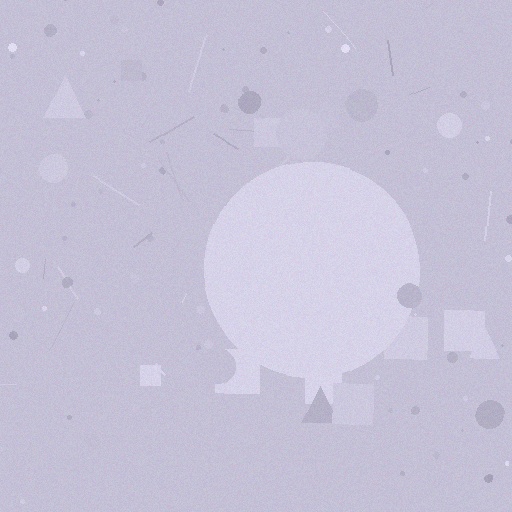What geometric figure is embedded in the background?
A circle is embedded in the background.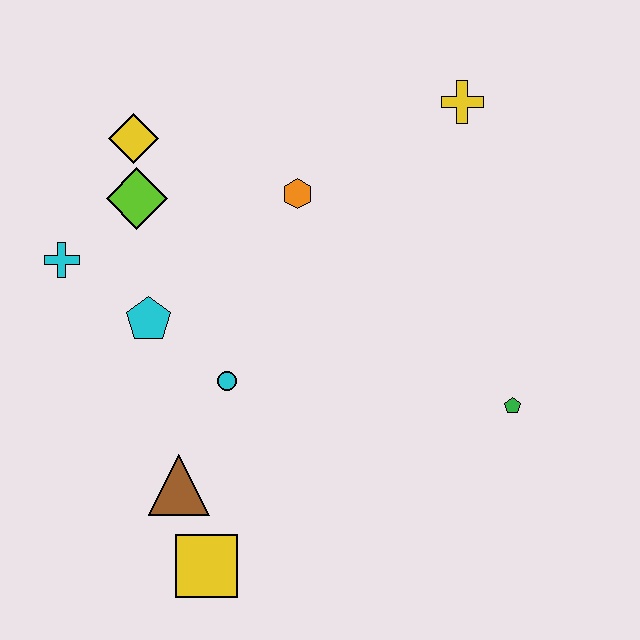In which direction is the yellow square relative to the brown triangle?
The yellow square is below the brown triangle.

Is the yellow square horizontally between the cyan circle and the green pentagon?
No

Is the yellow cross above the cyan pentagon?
Yes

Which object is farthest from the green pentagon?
The cyan cross is farthest from the green pentagon.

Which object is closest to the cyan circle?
The cyan pentagon is closest to the cyan circle.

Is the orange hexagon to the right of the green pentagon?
No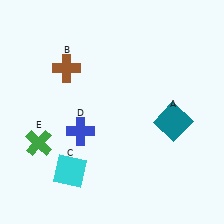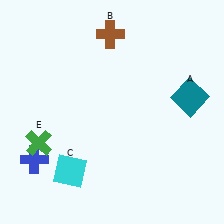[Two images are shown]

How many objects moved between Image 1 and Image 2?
3 objects moved between the two images.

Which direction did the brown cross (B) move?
The brown cross (B) moved right.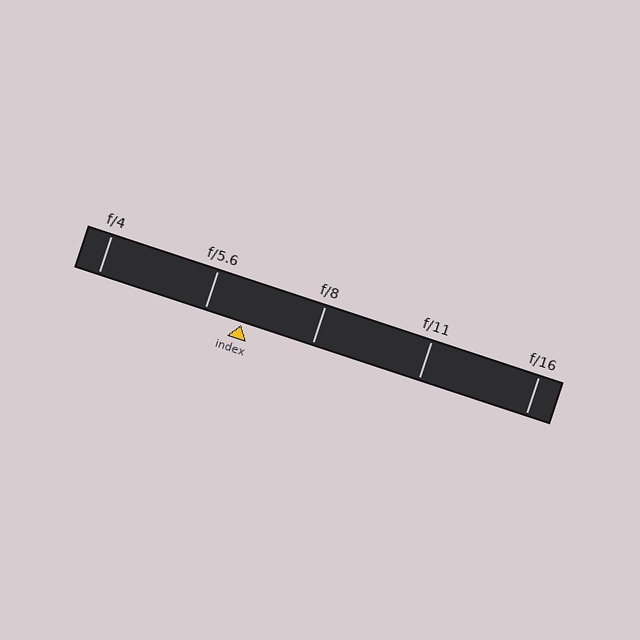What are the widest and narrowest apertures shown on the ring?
The widest aperture shown is f/4 and the narrowest is f/16.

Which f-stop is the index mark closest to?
The index mark is closest to f/5.6.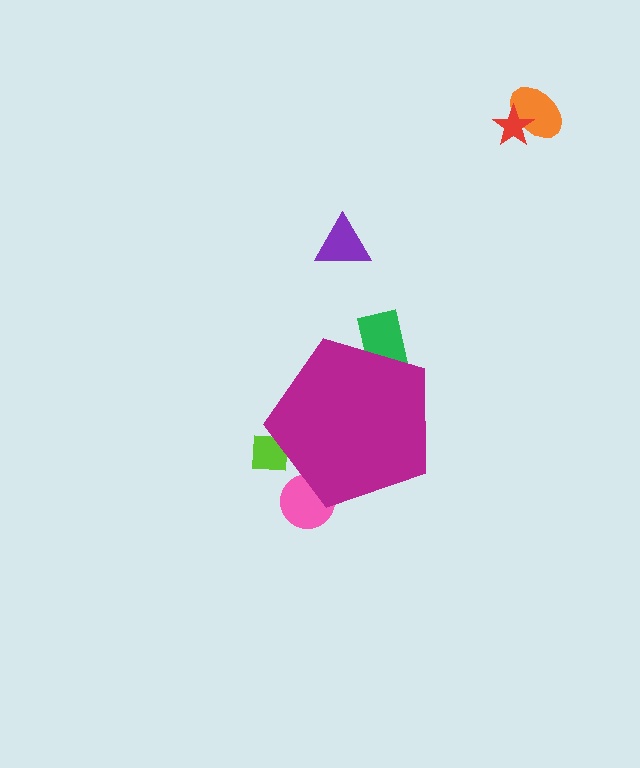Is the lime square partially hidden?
Yes, the lime square is partially hidden behind the magenta pentagon.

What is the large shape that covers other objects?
A magenta pentagon.